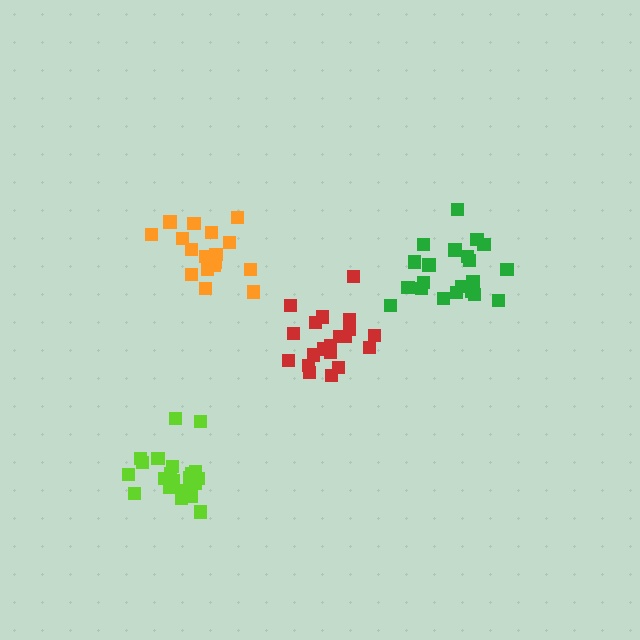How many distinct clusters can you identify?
There are 4 distinct clusters.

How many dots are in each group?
Group 1: 17 dots, Group 2: 21 dots, Group 3: 20 dots, Group 4: 21 dots (79 total).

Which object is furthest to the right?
The green cluster is rightmost.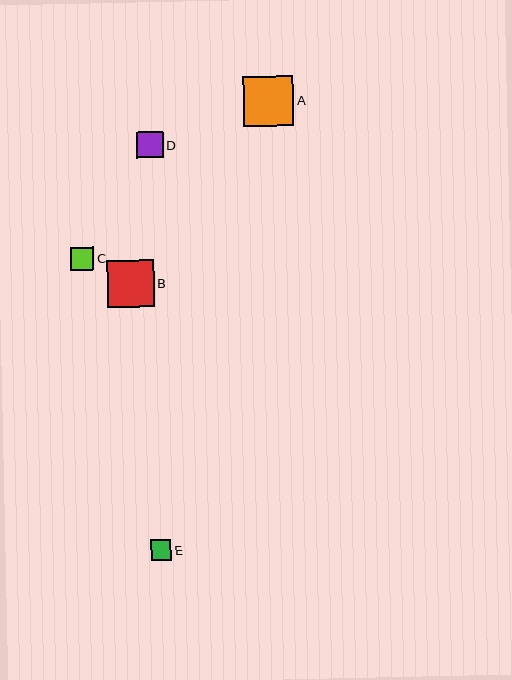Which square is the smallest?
Square E is the smallest with a size of approximately 20 pixels.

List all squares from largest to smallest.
From largest to smallest: A, B, D, C, E.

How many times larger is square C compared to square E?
Square C is approximately 1.2 times the size of square E.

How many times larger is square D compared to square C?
Square D is approximately 1.1 times the size of square C.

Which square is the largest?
Square A is the largest with a size of approximately 50 pixels.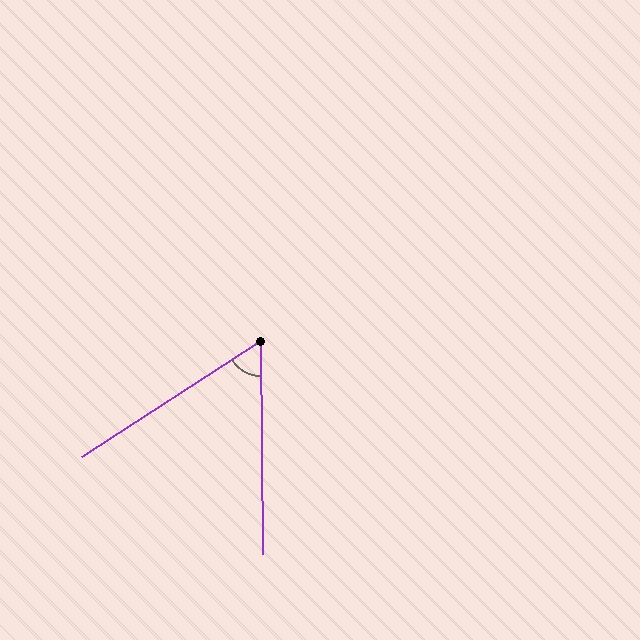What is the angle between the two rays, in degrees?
Approximately 58 degrees.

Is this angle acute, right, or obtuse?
It is acute.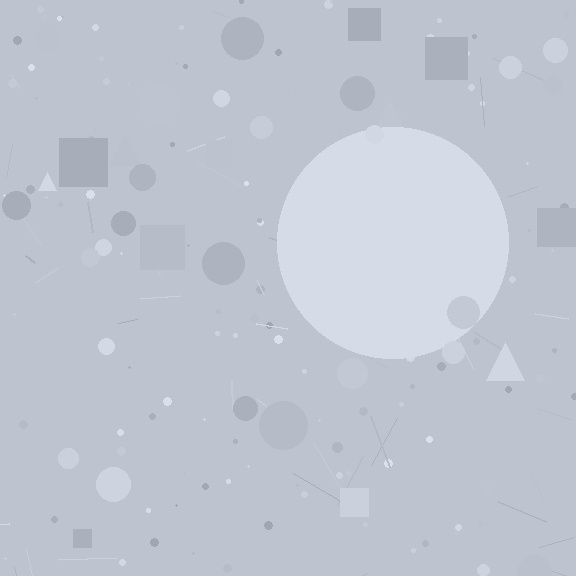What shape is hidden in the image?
A circle is hidden in the image.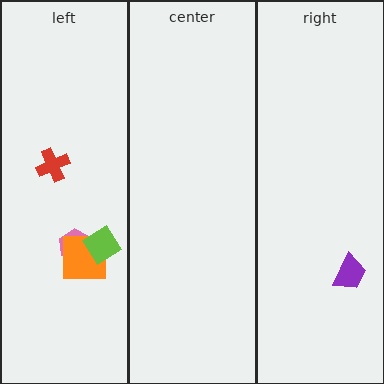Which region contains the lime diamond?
The left region.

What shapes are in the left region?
The red cross, the pink hexagon, the orange square, the lime diamond.